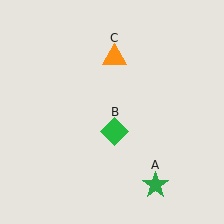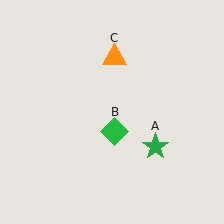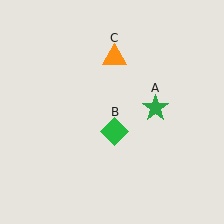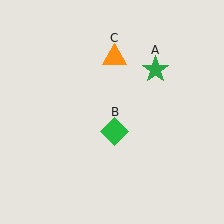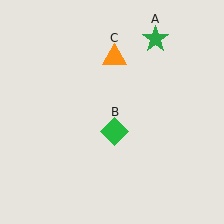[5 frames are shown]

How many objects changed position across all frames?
1 object changed position: green star (object A).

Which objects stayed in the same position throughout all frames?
Green diamond (object B) and orange triangle (object C) remained stationary.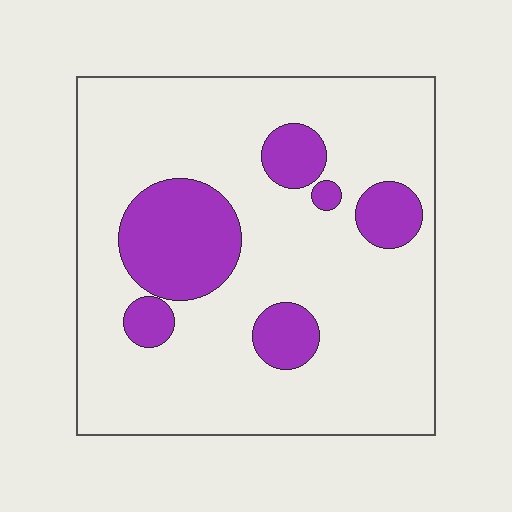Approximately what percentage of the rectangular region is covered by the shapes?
Approximately 20%.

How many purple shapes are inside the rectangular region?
6.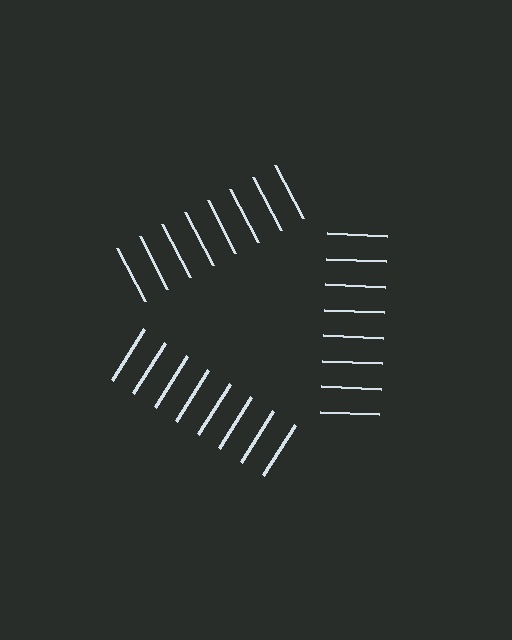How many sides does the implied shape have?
3 sides — the line-ends trace a triangle.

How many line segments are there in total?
24 — 8 along each of the 3 edges.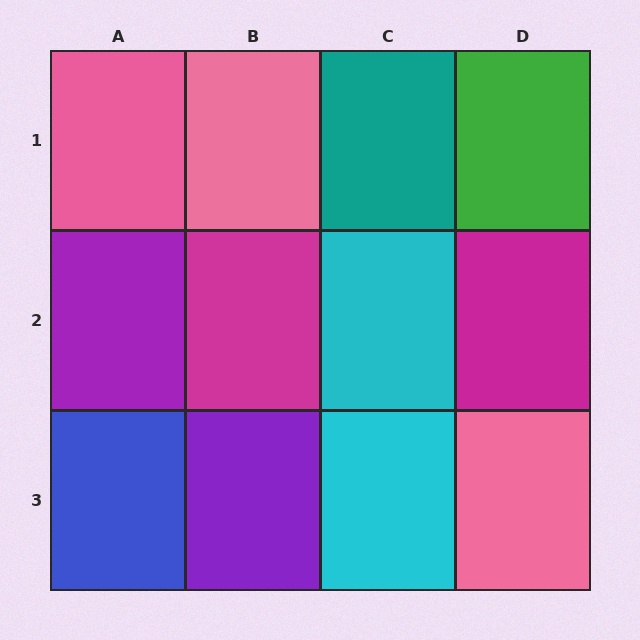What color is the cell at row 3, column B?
Purple.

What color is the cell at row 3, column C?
Cyan.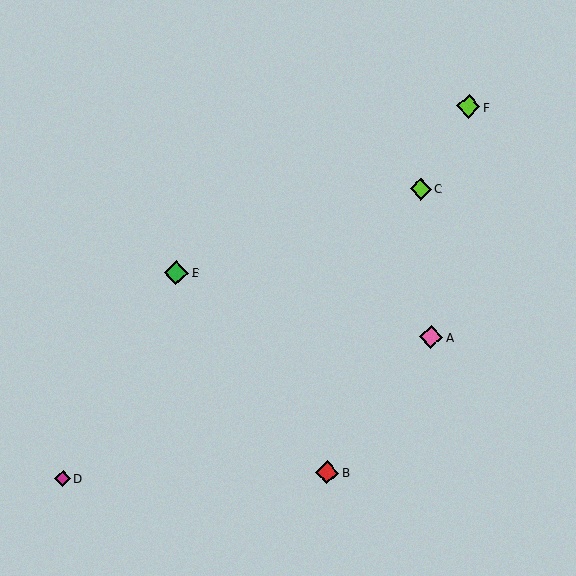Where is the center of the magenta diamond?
The center of the magenta diamond is at (63, 478).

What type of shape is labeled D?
Shape D is a magenta diamond.